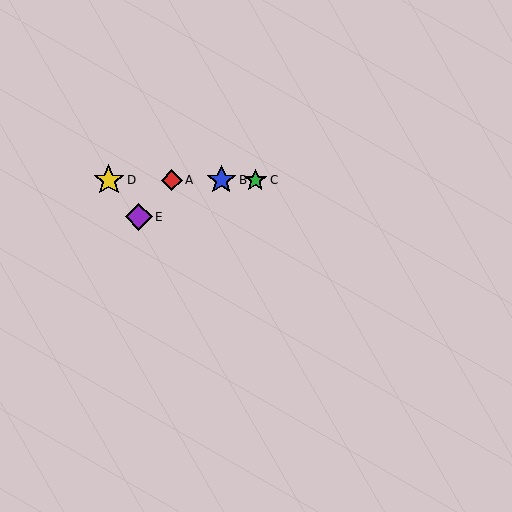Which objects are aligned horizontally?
Objects A, B, C, D are aligned horizontally.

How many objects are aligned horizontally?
4 objects (A, B, C, D) are aligned horizontally.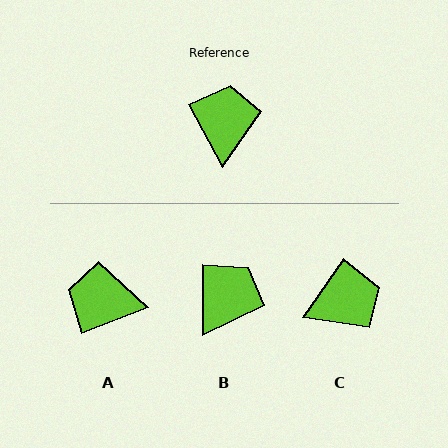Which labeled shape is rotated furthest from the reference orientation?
A, about 83 degrees away.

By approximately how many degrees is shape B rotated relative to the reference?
Approximately 28 degrees clockwise.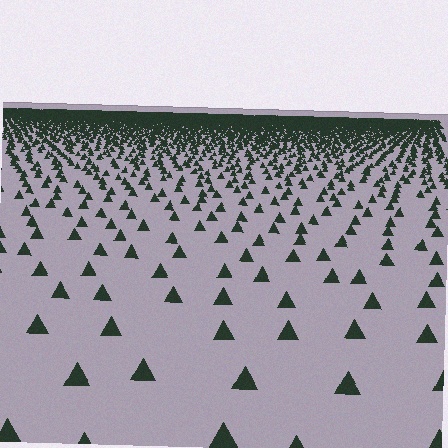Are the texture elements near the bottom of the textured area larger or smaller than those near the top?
Larger. Near the bottom, elements are closer to the viewer and appear at a bigger on-screen size.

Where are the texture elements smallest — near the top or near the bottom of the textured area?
Near the top.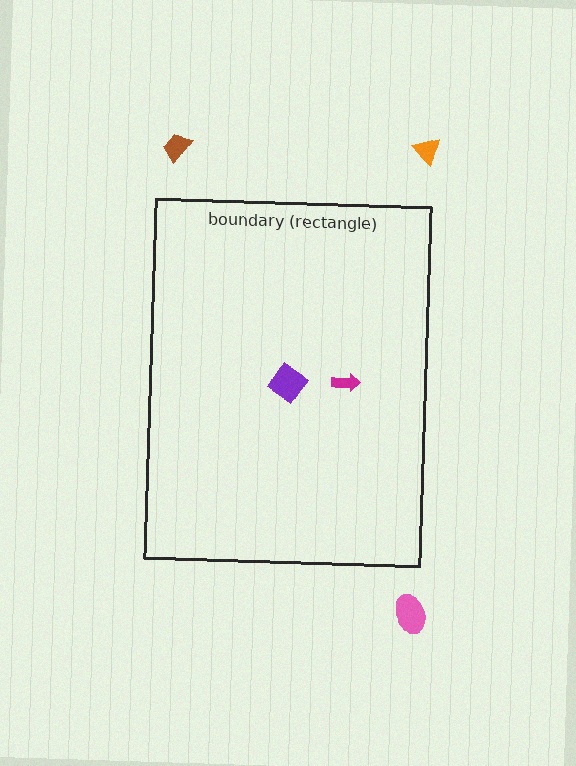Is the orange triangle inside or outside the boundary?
Outside.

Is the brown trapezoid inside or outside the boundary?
Outside.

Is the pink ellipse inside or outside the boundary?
Outside.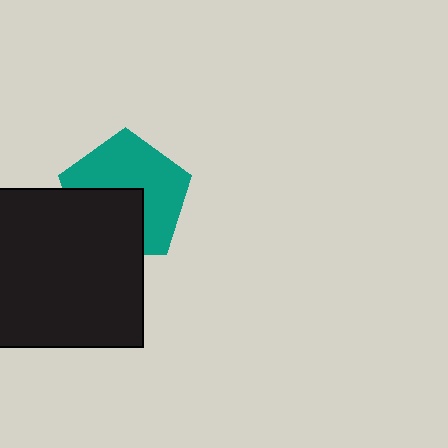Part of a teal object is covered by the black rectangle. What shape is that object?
It is a pentagon.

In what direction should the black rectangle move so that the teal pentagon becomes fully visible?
The black rectangle should move down. That is the shortest direction to clear the overlap and leave the teal pentagon fully visible.